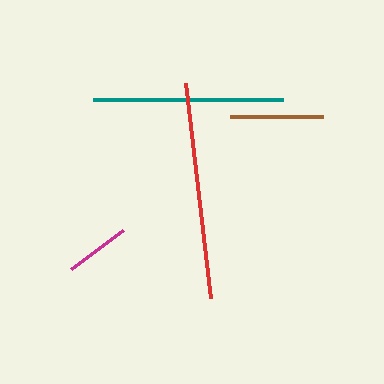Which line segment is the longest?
The red line is the longest at approximately 217 pixels.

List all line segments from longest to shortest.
From longest to shortest: red, teal, brown, magenta.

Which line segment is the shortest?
The magenta line is the shortest at approximately 65 pixels.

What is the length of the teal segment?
The teal segment is approximately 189 pixels long.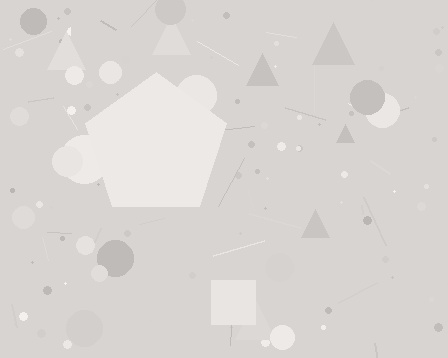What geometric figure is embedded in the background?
A pentagon is embedded in the background.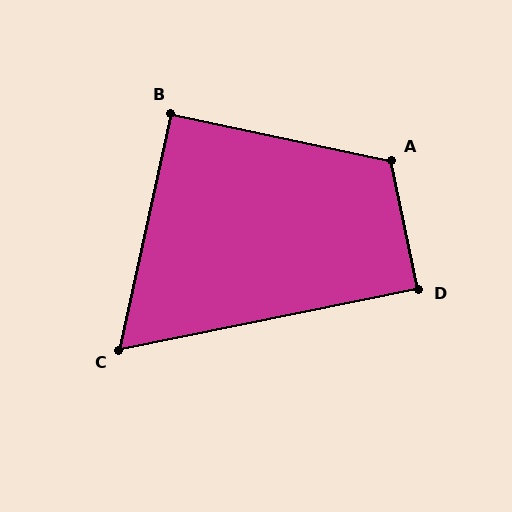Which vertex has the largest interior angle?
A, at approximately 114 degrees.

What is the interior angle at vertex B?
Approximately 90 degrees (approximately right).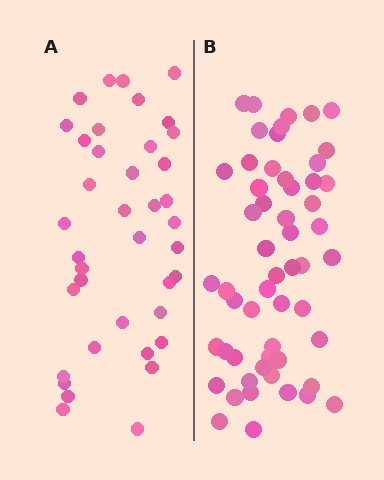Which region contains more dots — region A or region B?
Region B (the right region) has more dots.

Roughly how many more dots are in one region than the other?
Region B has approximately 15 more dots than region A.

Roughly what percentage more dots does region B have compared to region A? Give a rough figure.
About 40% more.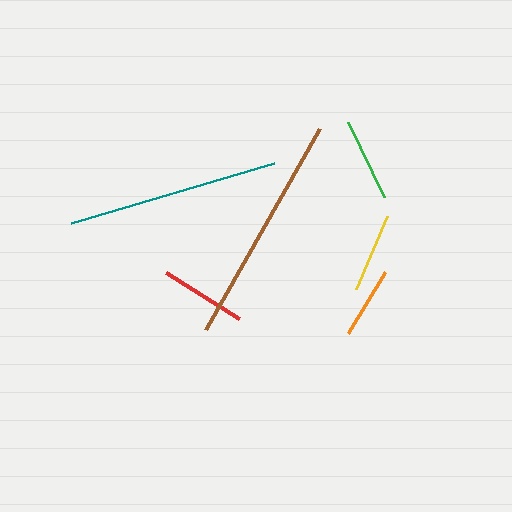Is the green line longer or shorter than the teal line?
The teal line is longer than the green line.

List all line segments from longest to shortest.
From longest to shortest: brown, teal, red, green, yellow, orange.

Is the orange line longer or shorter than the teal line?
The teal line is longer than the orange line.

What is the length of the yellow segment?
The yellow segment is approximately 79 pixels long.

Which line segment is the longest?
The brown line is the longest at approximately 231 pixels.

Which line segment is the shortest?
The orange line is the shortest at approximately 72 pixels.